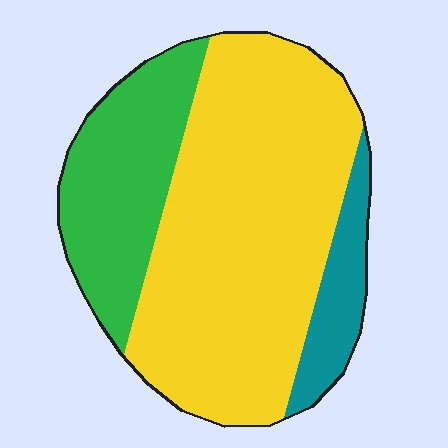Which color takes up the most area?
Yellow, at roughly 65%.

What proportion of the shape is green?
Green takes up about one quarter (1/4) of the shape.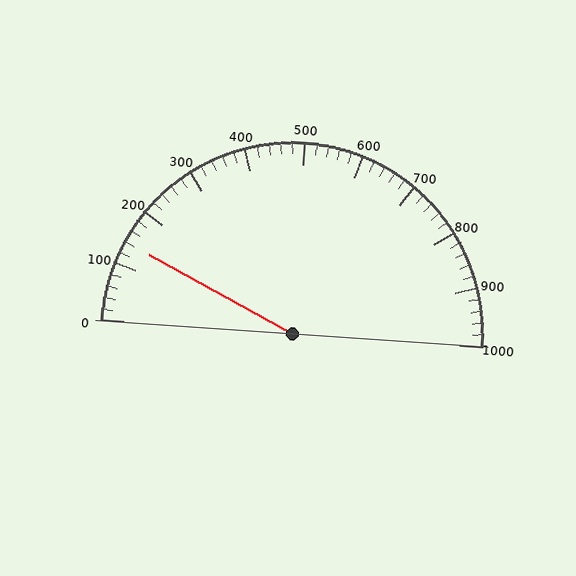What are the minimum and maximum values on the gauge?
The gauge ranges from 0 to 1000.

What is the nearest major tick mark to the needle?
The nearest major tick mark is 100.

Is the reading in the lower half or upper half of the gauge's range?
The reading is in the lower half of the range (0 to 1000).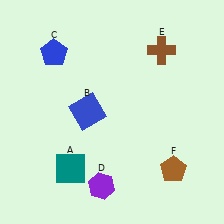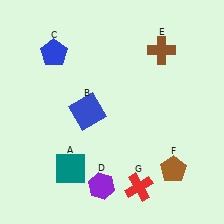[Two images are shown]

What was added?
A red cross (G) was added in Image 2.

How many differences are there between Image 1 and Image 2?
There is 1 difference between the two images.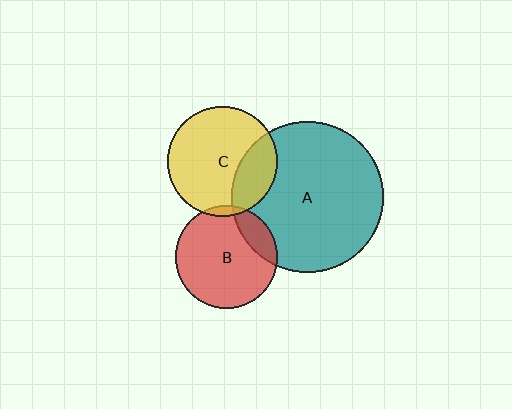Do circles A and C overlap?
Yes.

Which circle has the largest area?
Circle A (teal).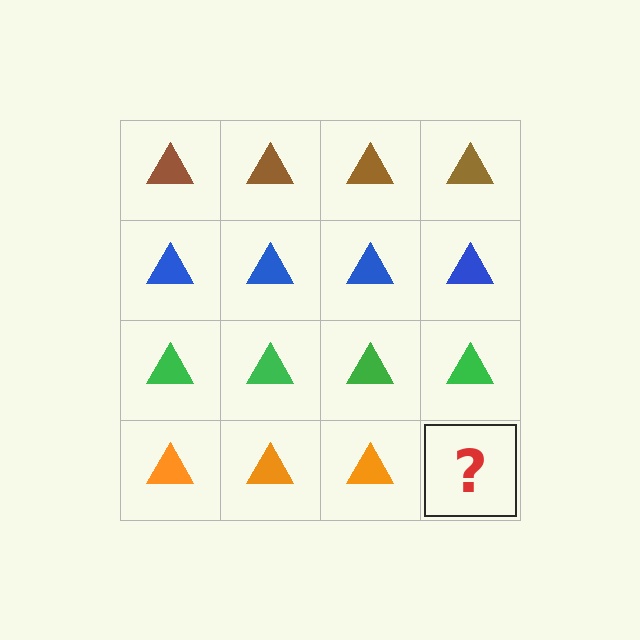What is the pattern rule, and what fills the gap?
The rule is that each row has a consistent color. The gap should be filled with an orange triangle.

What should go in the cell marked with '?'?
The missing cell should contain an orange triangle.